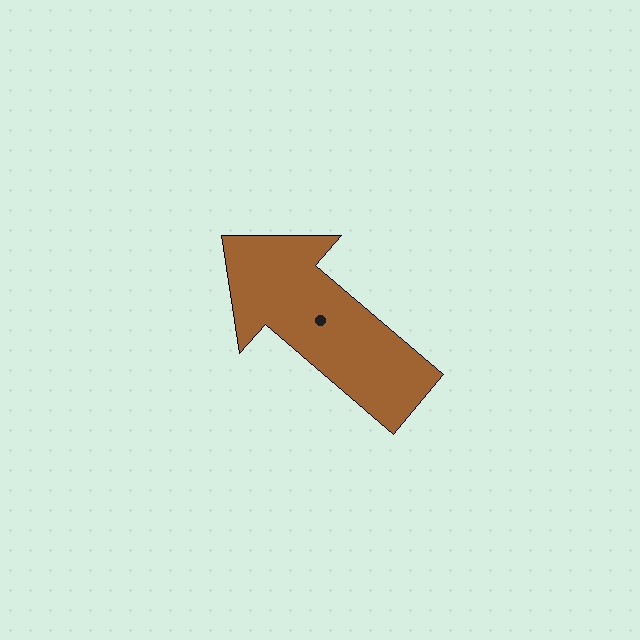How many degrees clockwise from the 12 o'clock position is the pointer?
Approximately 311 degrees.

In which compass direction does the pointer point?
Northwest.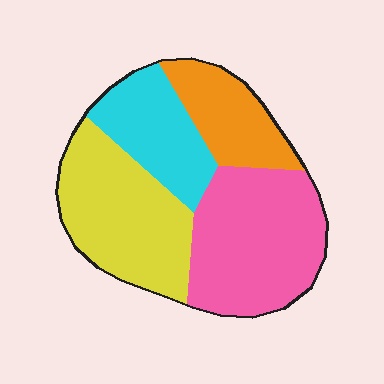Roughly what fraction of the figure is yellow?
Yellow covers about 30% of the figure.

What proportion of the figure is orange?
Orange takes up about one sixth (1/6) of the figure.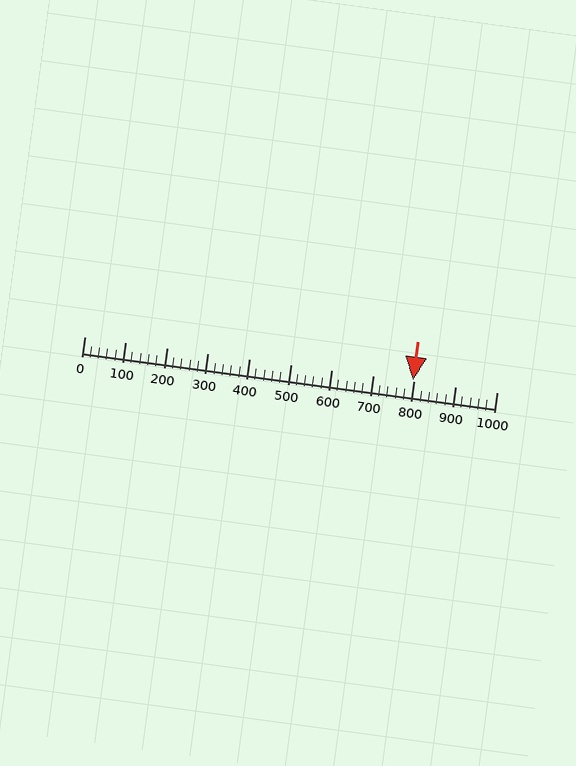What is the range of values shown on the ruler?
The ruler shows values from 0 to 1000.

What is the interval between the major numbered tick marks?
The major tick marks are spaced 100 units apart.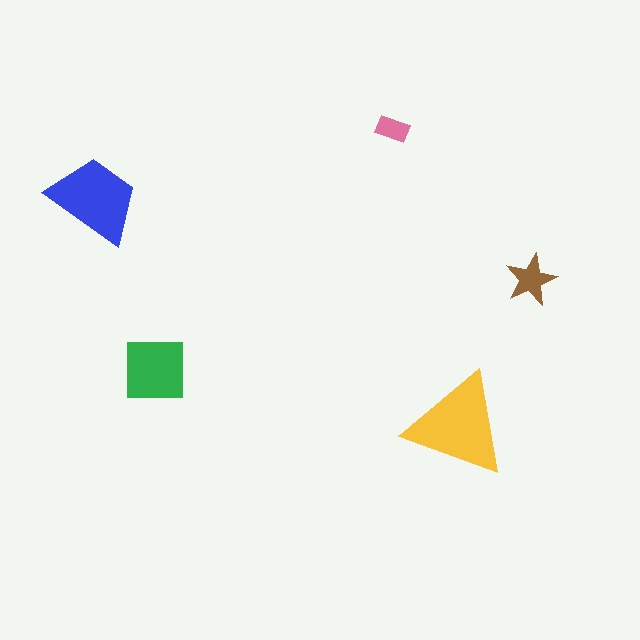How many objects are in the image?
There are 5 objects in the image.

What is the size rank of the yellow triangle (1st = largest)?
1st.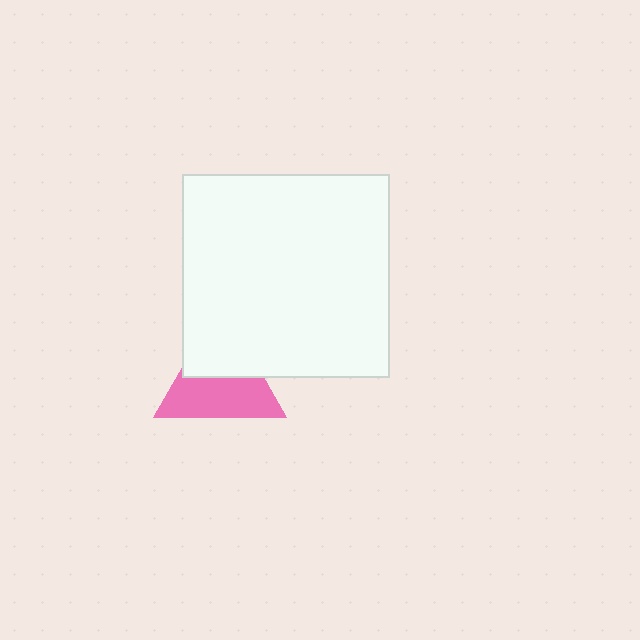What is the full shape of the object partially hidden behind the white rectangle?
The partially hidden object is a pink triangle.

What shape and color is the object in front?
The object in front is a white rectangle.